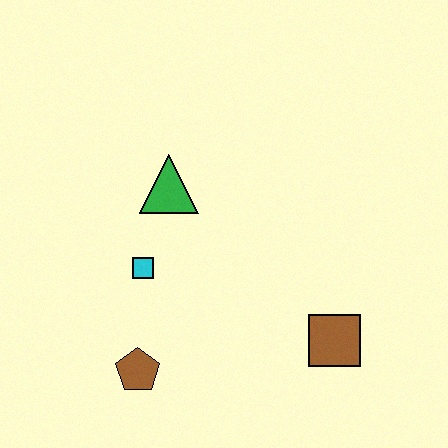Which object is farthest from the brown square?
The green triangle is farthest from the brown square.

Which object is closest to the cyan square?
The green triangle is closest to the cyan square.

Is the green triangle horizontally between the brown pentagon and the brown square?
Yes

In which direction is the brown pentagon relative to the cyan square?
The brown pentagon is below the cyan square.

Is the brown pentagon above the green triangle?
No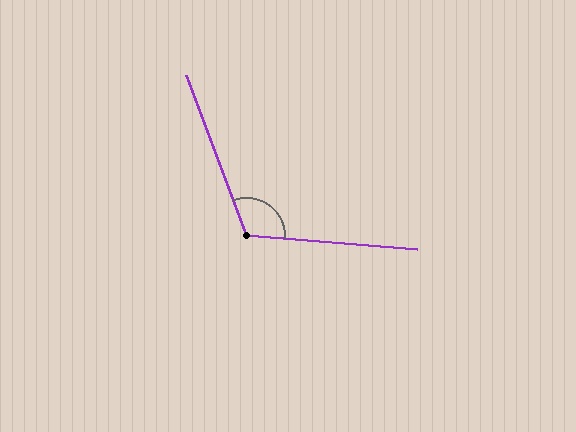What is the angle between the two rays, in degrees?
Approximately 115 degrees.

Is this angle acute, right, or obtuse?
It is obtuse.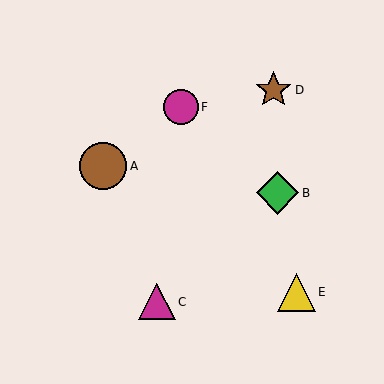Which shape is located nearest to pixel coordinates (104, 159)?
The brown circle (labeled A) at (103, 166) is nearest to that location.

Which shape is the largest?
The brown circle (labeled A) is the largest.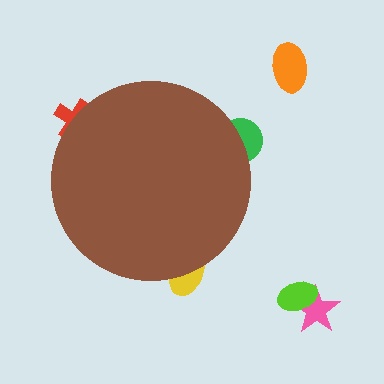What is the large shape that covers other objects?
A brown circle.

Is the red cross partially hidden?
Yes, the red cross is partially hidden behind the brown circle.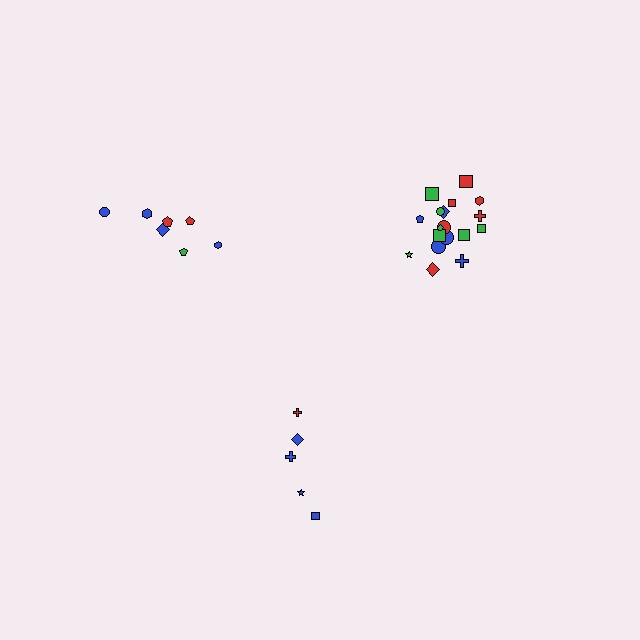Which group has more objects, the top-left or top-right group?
The top-right group.